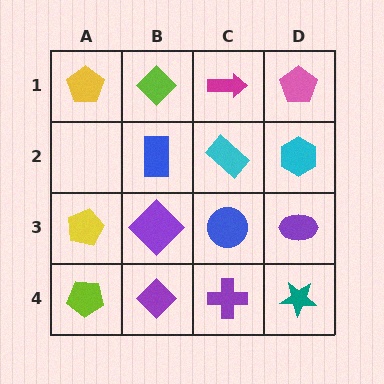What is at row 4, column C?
A purple cross.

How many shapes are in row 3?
4 shapes.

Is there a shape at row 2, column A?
No, that cell is empty.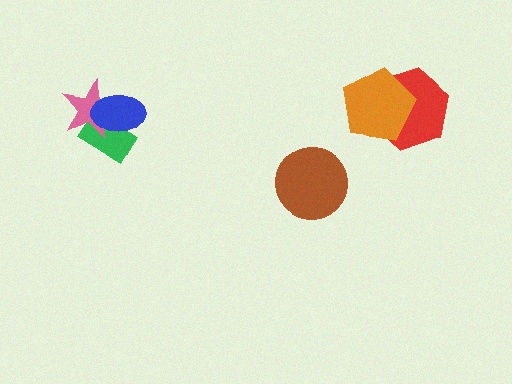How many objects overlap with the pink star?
2 objects overlap with the pink star.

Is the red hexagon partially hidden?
Yes, it is partially covered by another shape.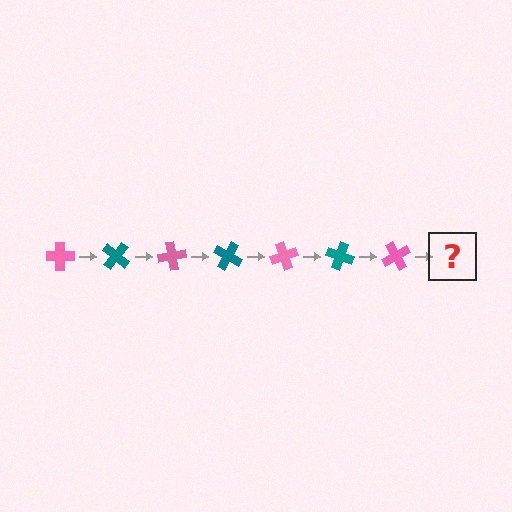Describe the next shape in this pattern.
It should be a teal cross, rotated 280 degrees from the start.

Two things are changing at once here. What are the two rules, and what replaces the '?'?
The two rules are that it rotates 40 degrees each step and the color cycles through pink and teal. The '?' should be a teal cross, rotated 280 degrees from the start.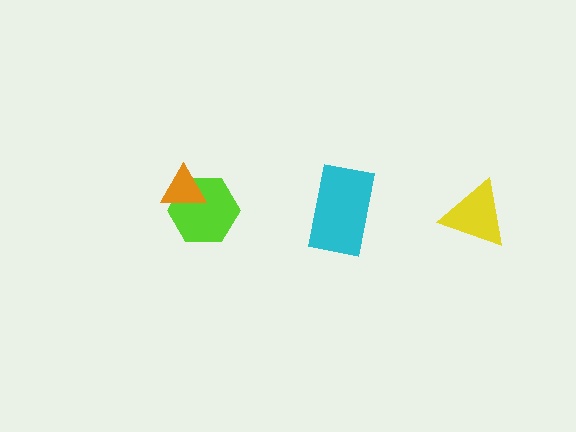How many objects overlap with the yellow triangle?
0 objects overlap with the yellow triangle.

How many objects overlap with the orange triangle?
1 object overlaps with the orange triangle.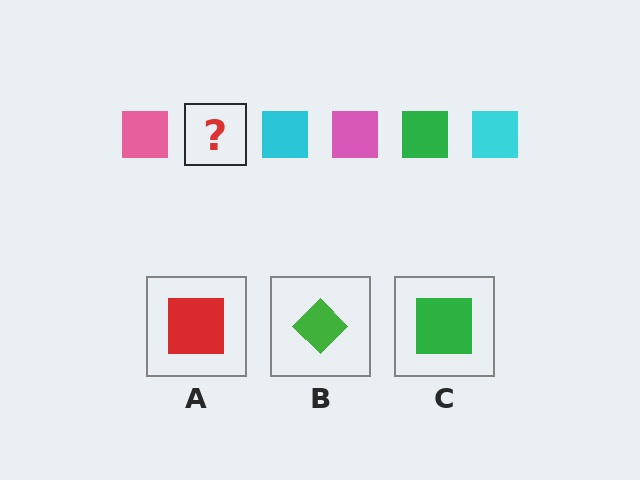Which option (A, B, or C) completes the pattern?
C.